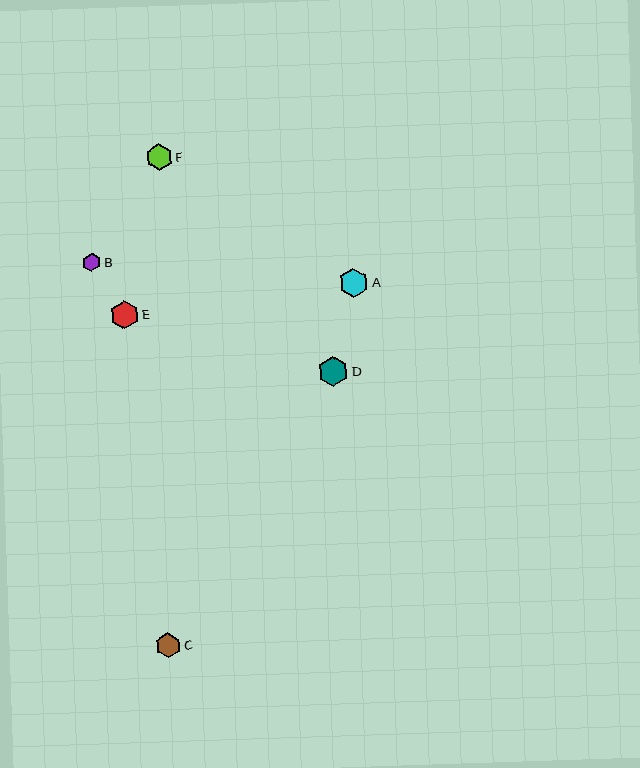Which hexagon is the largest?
Hexagon D is the largest with a size of approximately 30 pixels.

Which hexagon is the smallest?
Hexagon B is the smallest with a size of approximately 18 pixels.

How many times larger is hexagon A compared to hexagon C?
Hexagon A is approximately 1.2 times the size of hexagon C.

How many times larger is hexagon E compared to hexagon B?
Hexagon E is approximately 1.5 times the size of hexagon B.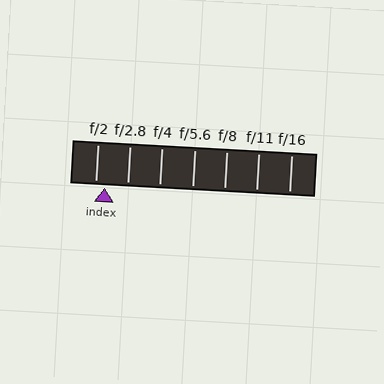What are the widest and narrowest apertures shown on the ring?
The widest aperture shown is f/2 and the narrowest is f/16.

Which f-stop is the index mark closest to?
The index mark is closest to f/2.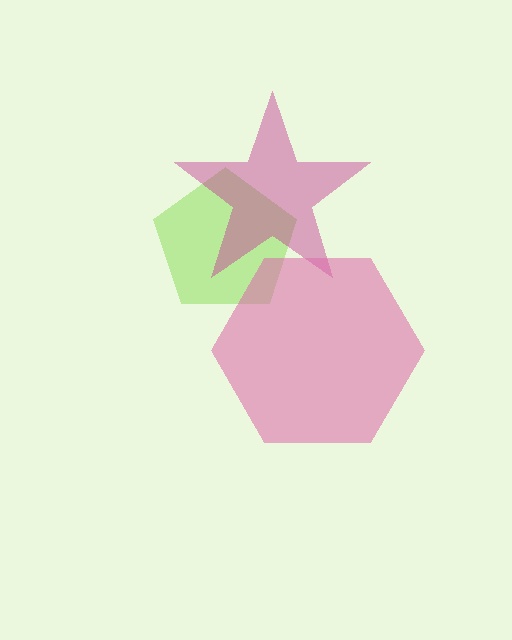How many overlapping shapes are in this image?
There are 3 overlapping shapes in the image.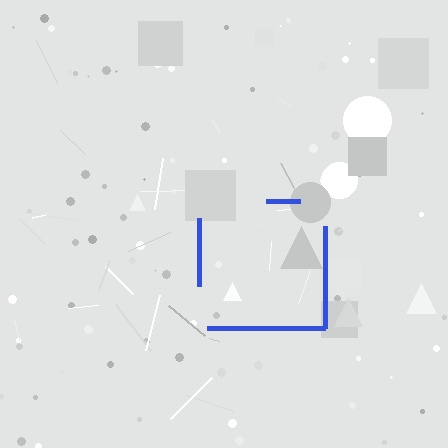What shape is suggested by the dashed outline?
The dashed outline suggests a square.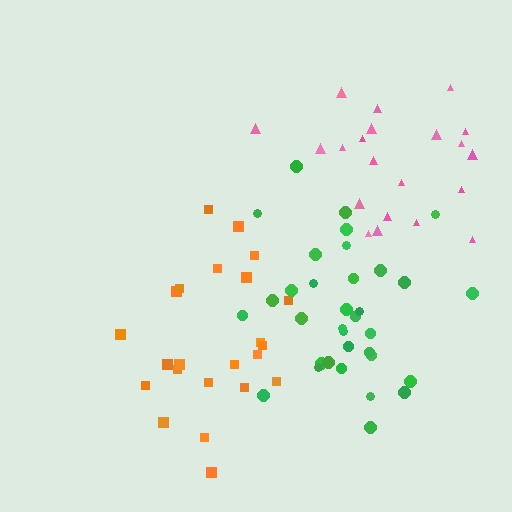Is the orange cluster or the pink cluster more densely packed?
Pink.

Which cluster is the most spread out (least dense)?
Orange.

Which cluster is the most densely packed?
Green.